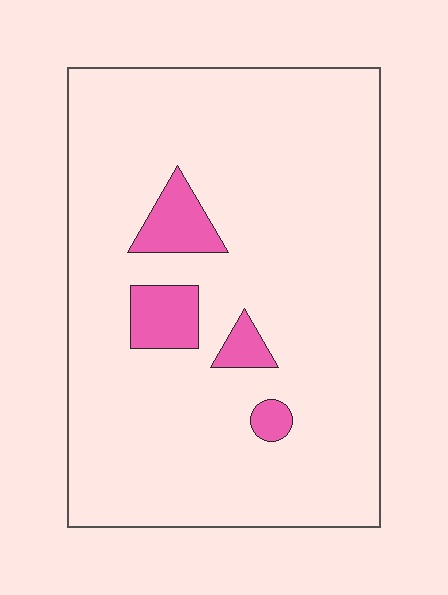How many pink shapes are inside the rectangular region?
4.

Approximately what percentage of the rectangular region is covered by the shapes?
Approximately 10%.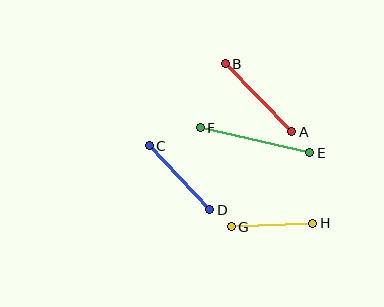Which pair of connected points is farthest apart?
Points E and F are farthest apart.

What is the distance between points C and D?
The distance is approximately 88 pixels.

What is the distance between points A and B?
The distance is approximately 95 pixels.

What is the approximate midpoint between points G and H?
The midpoint is at approximately (272, 225) pixels.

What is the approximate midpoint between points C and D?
The midpoint is at approximately (179, 178) pixels.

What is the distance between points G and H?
The distance is approximately 81 pixels.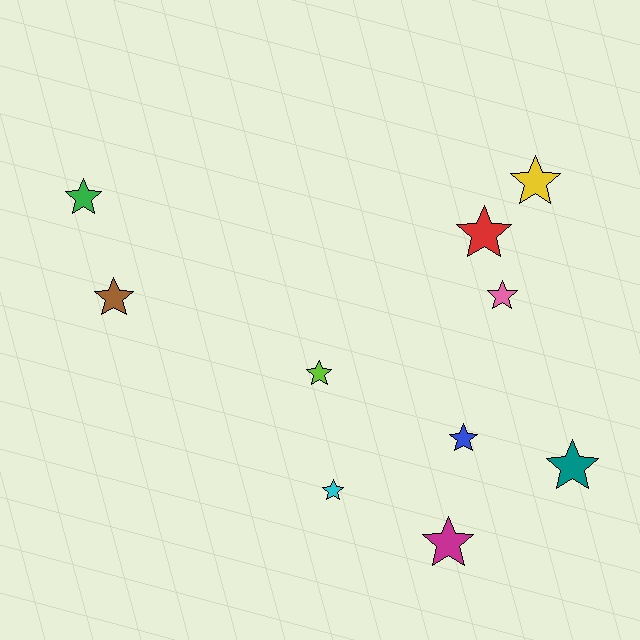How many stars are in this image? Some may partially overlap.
There are 10 stars.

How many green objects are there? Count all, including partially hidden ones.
There is 1 green object.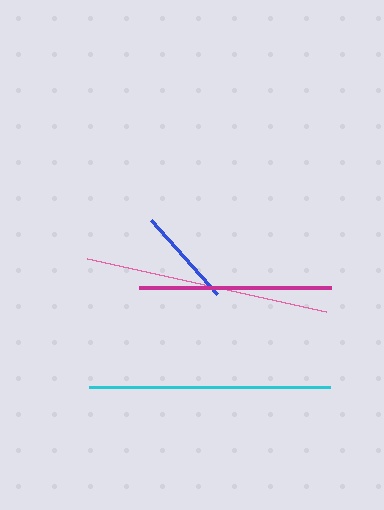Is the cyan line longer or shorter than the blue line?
The cyan line is longer than the blue line.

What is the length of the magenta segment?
The magenta segment is approximately 191 pixels long.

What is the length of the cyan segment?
The cyan segment is approximately 241 pixels long.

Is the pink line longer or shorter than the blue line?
The pink line is longer than the blue line.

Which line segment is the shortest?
The blue line is the shortest at approximately 99 pixels.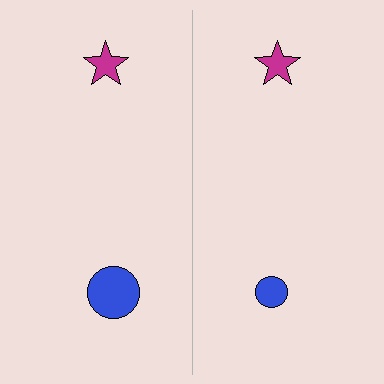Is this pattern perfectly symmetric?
No, the pattern is not perfectly symmetric. The blue circle on the right side has a different size than its mirror counterpart.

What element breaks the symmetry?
The blue circle on the right side has a different size than its mirror counterpart.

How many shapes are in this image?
There are 4 shapes in this image.